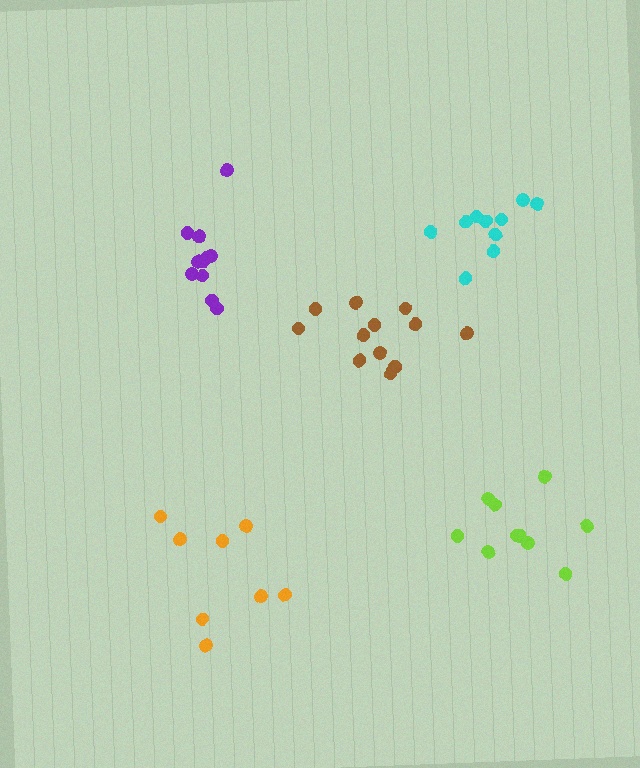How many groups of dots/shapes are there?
There are 5 groups.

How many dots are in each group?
Group 1: 10 dots, Group 2: 10 dots, Group 3: 8 dots, Group 4: 12 dots, Group 5: 11 dots (51 total).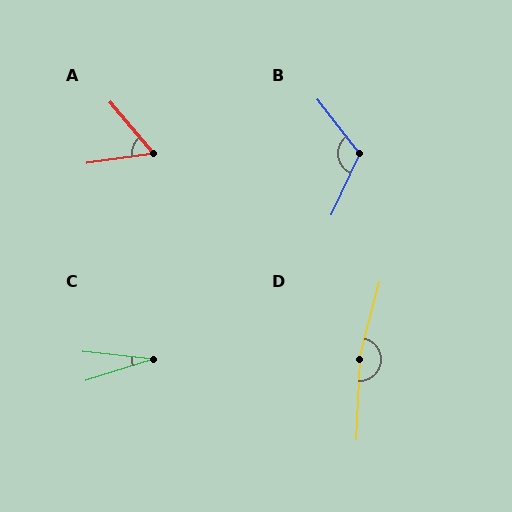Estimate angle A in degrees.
Approximately 58 degrees.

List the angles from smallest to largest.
C (24°), A (58°), B (118°), D (167°).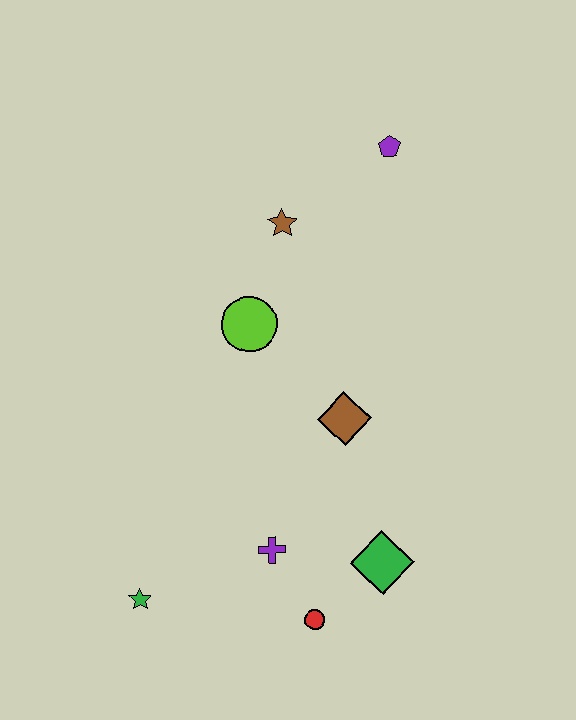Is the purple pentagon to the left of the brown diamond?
No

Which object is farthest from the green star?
The purple pentagon is farthest from the green star.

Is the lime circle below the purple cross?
No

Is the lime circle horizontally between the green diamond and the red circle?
No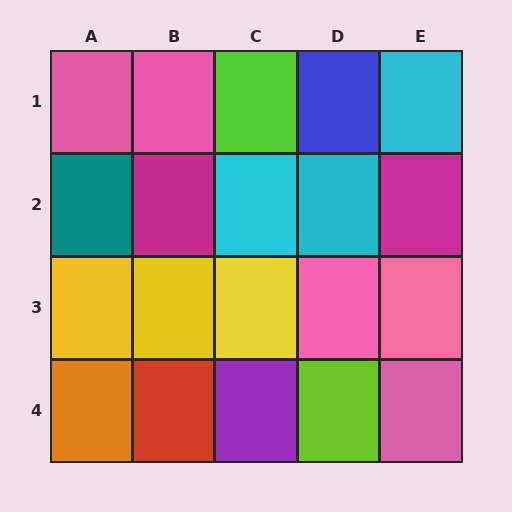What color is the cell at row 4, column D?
Lime.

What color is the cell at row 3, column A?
Yellow.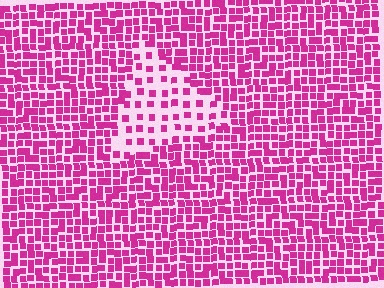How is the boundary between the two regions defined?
The boundary is defined by a change in element density (approximately 2.3x ratio). All elements are the same color, size, and shape.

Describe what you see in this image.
The image contains small magenta elements arranged at two different densities. A triangle-shaped region is visible where the elements are less densely packed than the surrounding area.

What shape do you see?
I see a triangle.